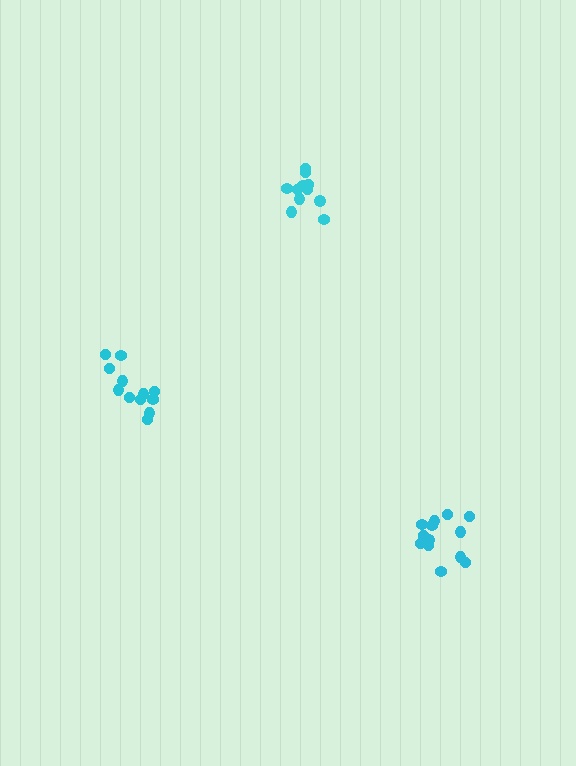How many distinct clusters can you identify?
There are 3 distinct clusters.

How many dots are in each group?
Group 1: 12 dots, Group 2: 11 dots, Group 3: 14 dots (37 total).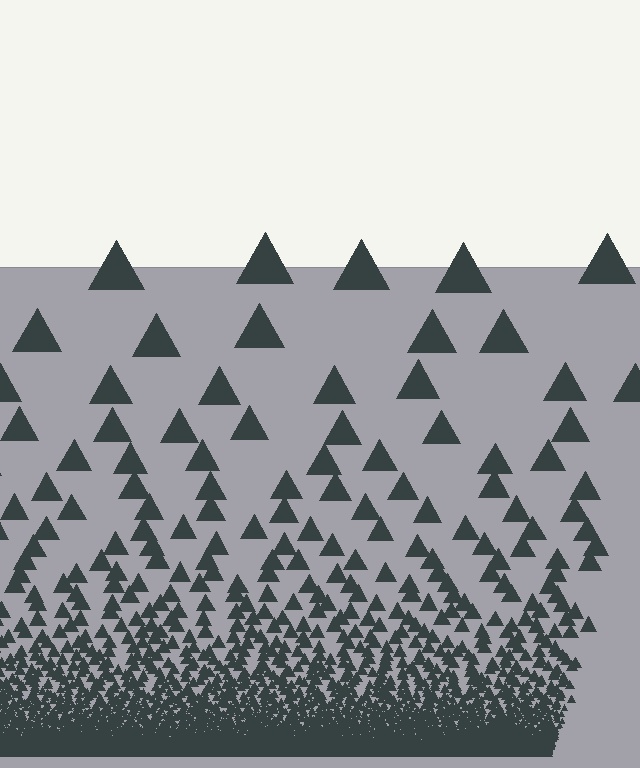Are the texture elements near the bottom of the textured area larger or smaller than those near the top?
Smaller. The gradient is inverted — elements near the bottom are smaller and denser.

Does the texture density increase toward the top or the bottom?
Density increases toward the bottom.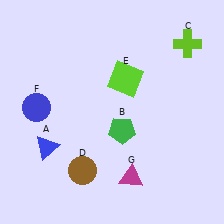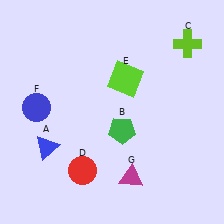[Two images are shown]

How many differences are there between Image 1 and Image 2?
There is 1 difference between the two images.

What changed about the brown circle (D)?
In Image 1, D is brown. In Image 2, it changed to red.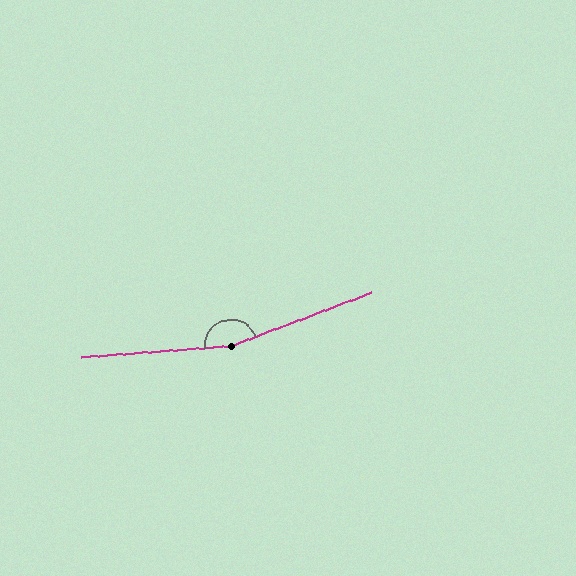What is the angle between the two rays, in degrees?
Approximately 164 degrees.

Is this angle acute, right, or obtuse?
It is obtuse.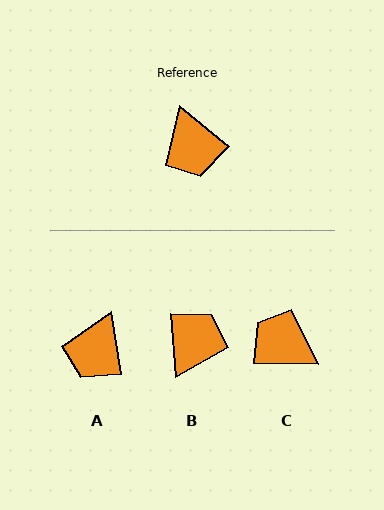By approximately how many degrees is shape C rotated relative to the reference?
Approximately 141 degrees clockwise.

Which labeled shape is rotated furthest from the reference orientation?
C, about 141 degrees away.